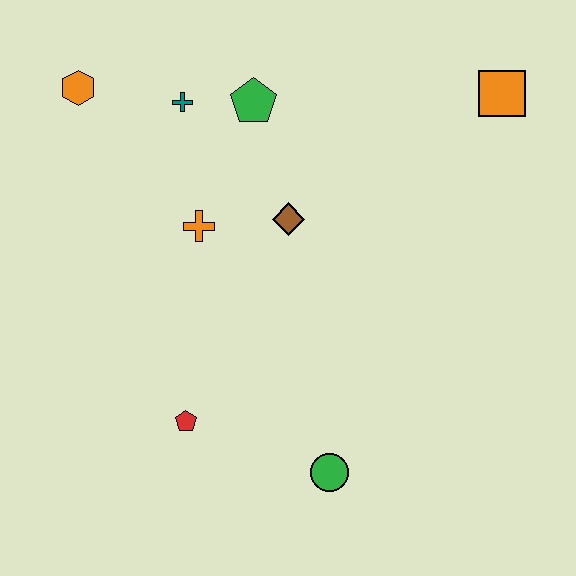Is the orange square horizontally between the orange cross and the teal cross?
No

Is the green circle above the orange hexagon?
No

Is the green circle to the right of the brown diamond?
Yes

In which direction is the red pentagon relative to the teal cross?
The red pentagon is below the teal cross.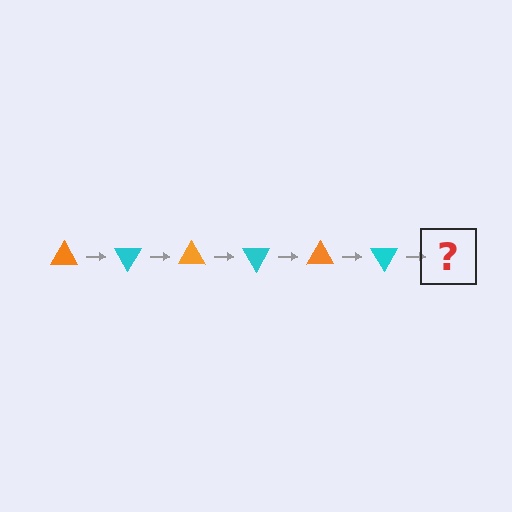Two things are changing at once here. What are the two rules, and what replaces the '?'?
The two rules are that it rotates 60 degrees each step and the color cycles through orange and cyan. The '?' should be an orange triangle, rotated 360 degrees from the start.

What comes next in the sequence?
The next element should be an orange triangle, rotated 360 degrees from the start.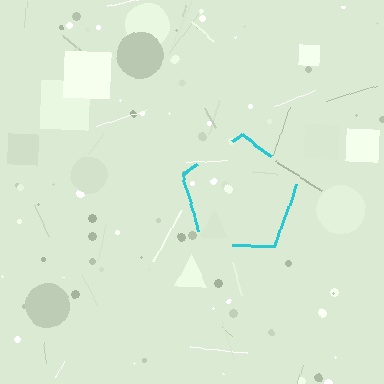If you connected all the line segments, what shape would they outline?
They would outline a pentagon.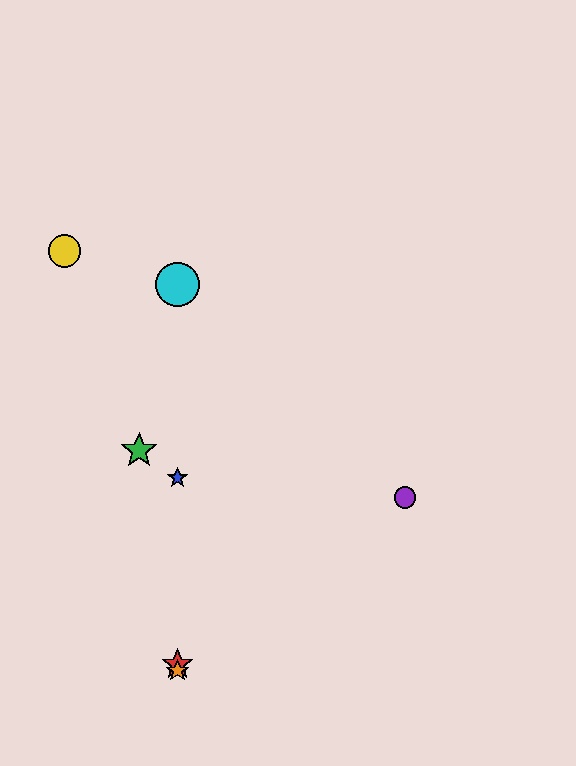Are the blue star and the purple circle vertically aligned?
No, the blue star is at x≈178 and the purple circle is at x≈405.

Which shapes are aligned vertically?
The red star, the blue star, the orange star, the cyan circle are aligned vertically.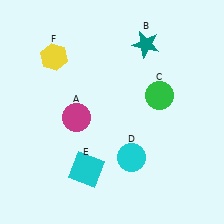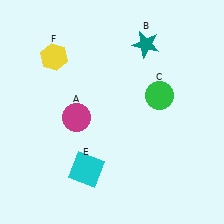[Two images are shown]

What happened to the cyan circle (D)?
The cyan circle (D) was removed in Image 2. It was in the bottom-right area of Image 1.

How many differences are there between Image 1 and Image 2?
There is 1 difference between the two images.